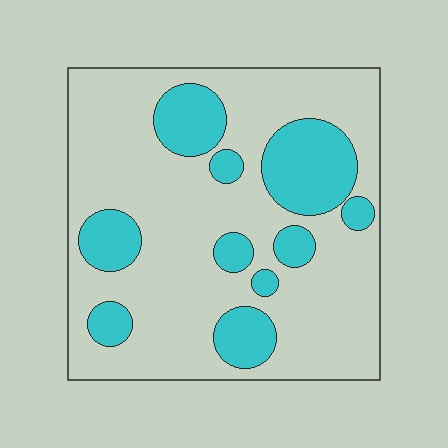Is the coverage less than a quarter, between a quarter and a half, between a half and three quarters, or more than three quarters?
Between a quarter and a half.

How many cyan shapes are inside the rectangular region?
10.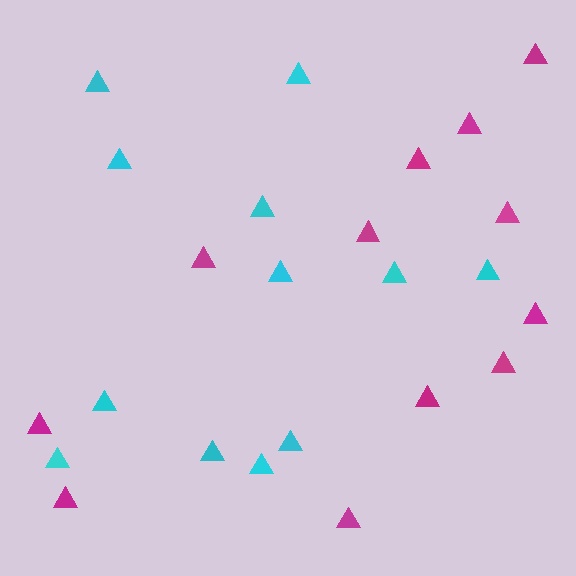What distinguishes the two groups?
There are 2 groups: one group of magenta triangles (12) and one group of cyan triangles (12).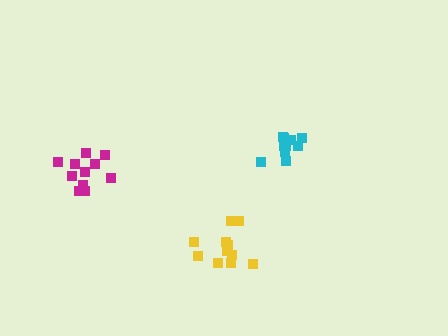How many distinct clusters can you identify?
There are 3 distinct clusters.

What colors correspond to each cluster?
The clusters are colored: cyan, yellow, magenta.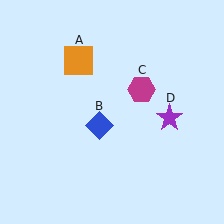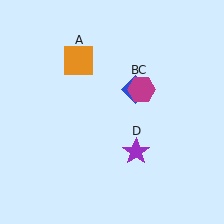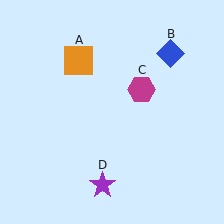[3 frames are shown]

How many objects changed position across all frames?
2 objects changed position: blue diamond (object B), purple star (object D).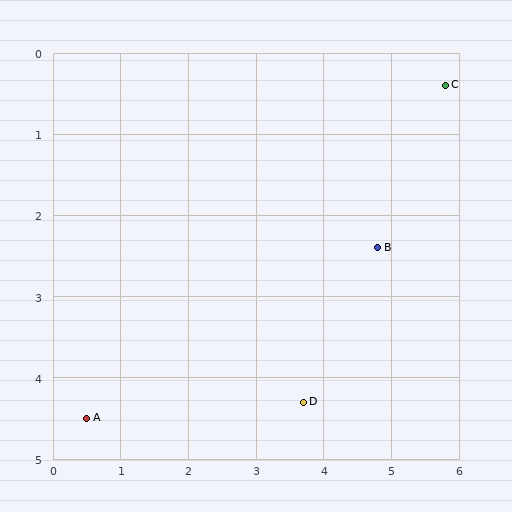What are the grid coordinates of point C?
Point C is at approximately (5.8, 0.4).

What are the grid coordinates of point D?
Point D is at approximately (3.7, 4.3).